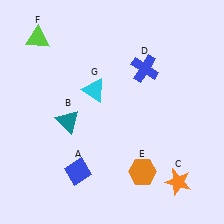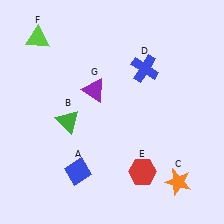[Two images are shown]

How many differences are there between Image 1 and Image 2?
There are 3 differences between the two images.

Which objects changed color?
B changed from teal to green. E changed from orange to red. G changed from cyan to purple.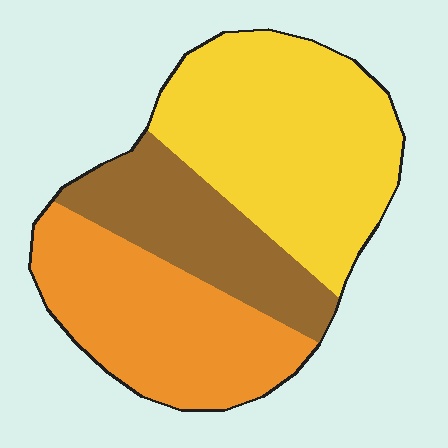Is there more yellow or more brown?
Yellow.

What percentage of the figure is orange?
Orange covers roughly 35% of the figure.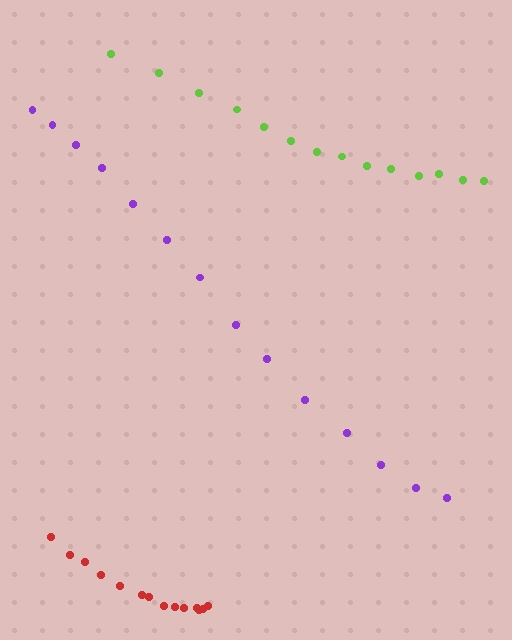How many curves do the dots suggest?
There are 3 distinct paths.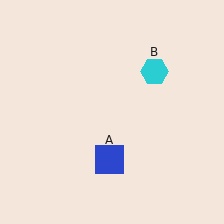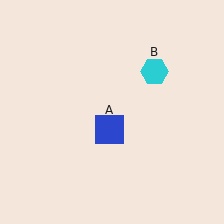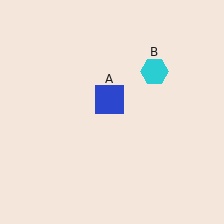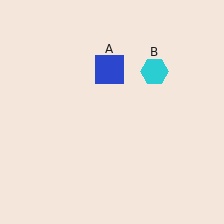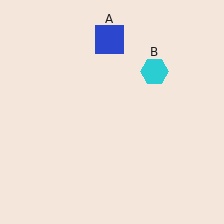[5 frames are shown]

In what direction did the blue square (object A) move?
The blue square (object A) moved up.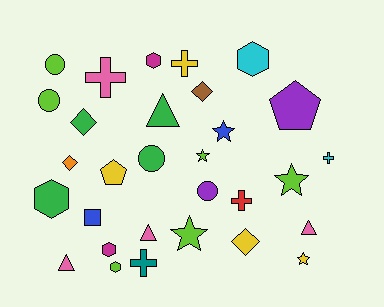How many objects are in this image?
There are 30 objects.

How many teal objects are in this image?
There is 1 teal object.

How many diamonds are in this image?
There are 4 diamonds.